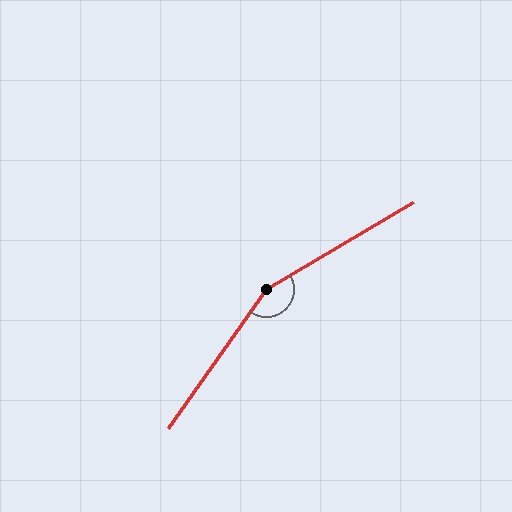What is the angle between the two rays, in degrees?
Approximately 156 degrees.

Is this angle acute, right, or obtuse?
It is obtuse.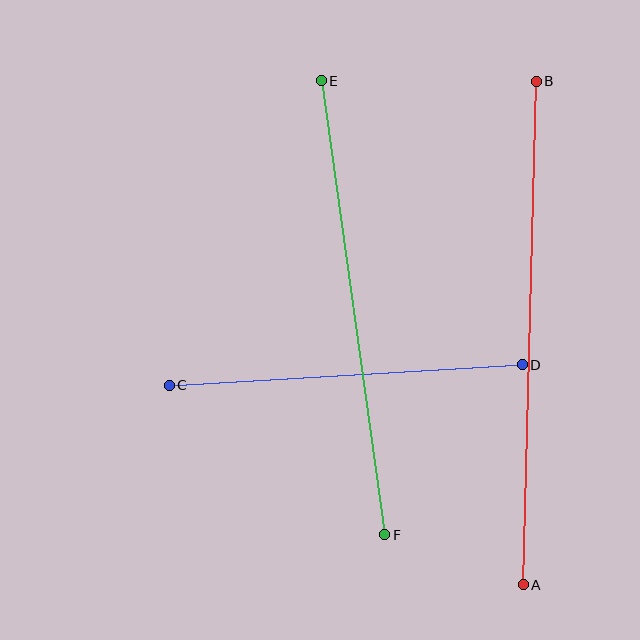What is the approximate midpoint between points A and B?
The midpoint is at approximately (530, 333) pixels.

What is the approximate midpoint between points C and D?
The midpoint is at approximately (346, 375) pixels.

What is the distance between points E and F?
The distance is approximately 459 pixels.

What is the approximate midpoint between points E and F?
The midpoint is at approximately (353, 308) pixels.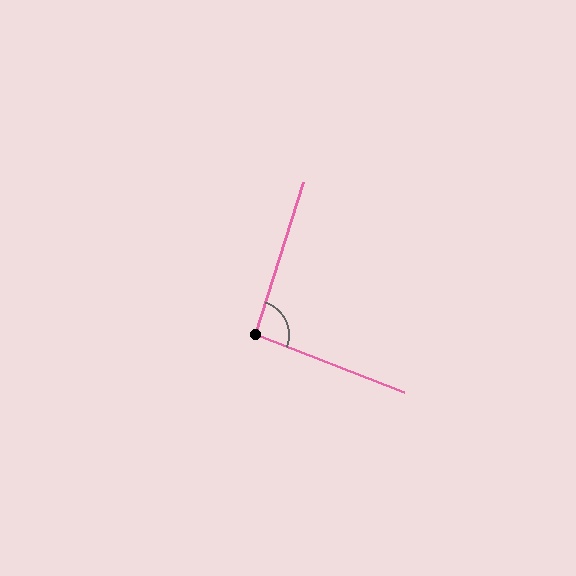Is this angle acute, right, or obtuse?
It is approximately a right angle.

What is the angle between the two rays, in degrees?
Approximately 93 degrees.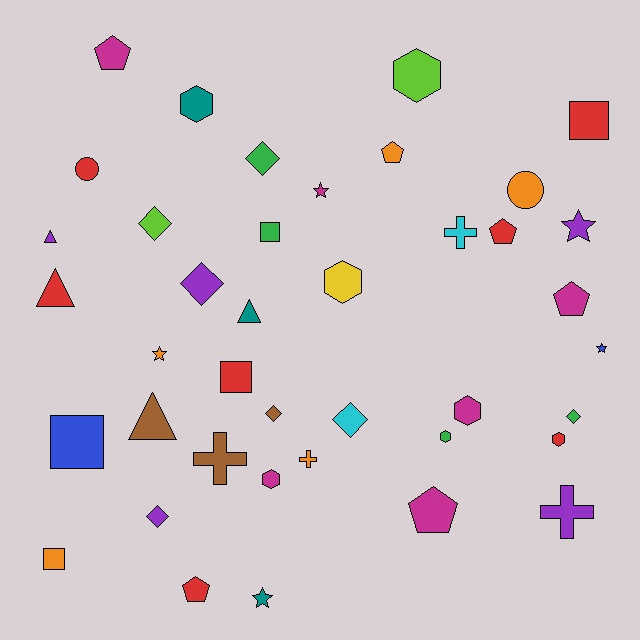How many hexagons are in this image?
There are 7 hexagons.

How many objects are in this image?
There are 40 objects.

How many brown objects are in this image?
There are 3 brown objects.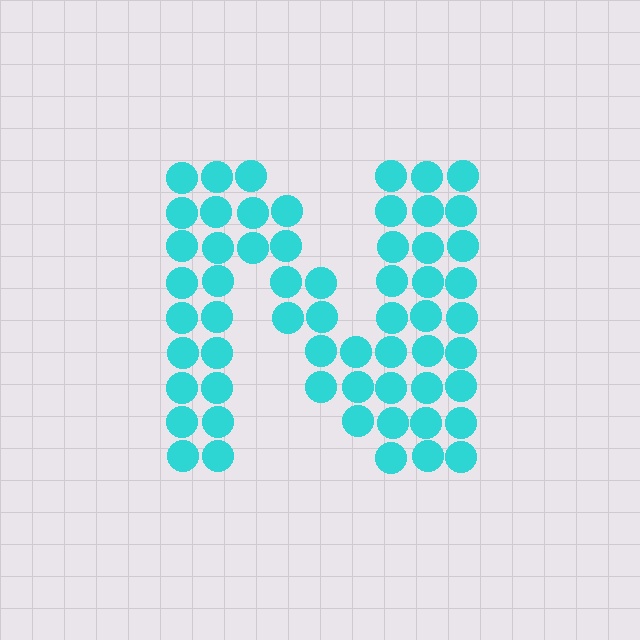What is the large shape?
The large shape is the letter N.